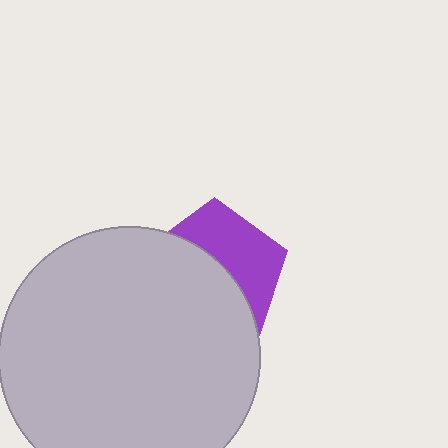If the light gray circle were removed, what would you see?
You would see the complete purple pentagon.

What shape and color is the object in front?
The object in front is a light gray circle.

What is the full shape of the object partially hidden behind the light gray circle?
The partially hidden object is a purple pentagon.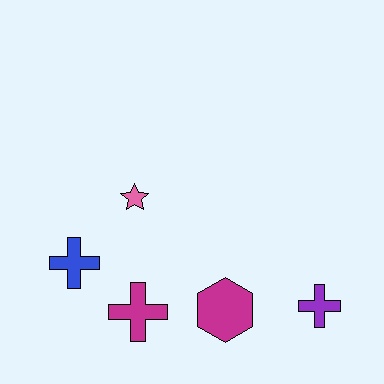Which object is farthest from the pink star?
The purple cross is farthest from the pink star.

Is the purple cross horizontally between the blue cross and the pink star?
No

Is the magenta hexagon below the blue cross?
Yes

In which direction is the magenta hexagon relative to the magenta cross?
The magenta hexagon is to the right of the magenta cross.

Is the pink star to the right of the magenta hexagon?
No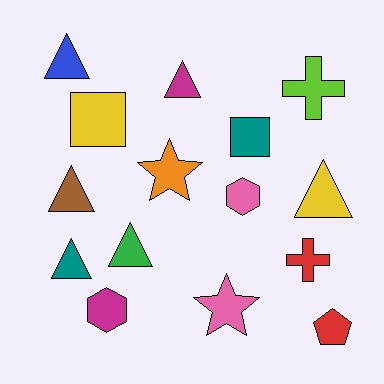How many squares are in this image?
There are 2 squares.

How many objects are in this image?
There are 15 objects.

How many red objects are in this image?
There are 2 red objects.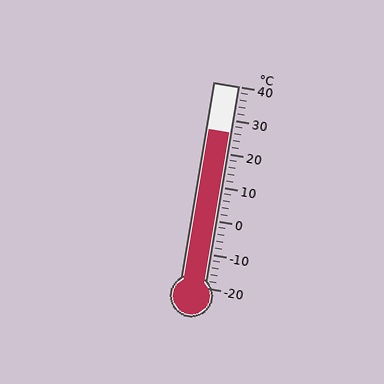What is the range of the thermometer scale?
The thermometer scale ranges from -20°C to 40°C.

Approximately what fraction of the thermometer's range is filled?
The thermometer is filled to approximately 75% of its range.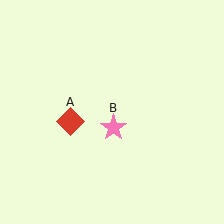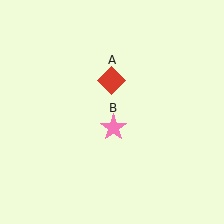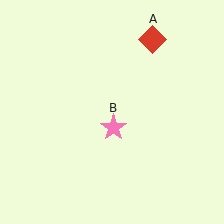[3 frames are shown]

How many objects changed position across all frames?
1 object changed position: red diamond (object A).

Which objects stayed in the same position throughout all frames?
Pink star (object B) remained stationary.